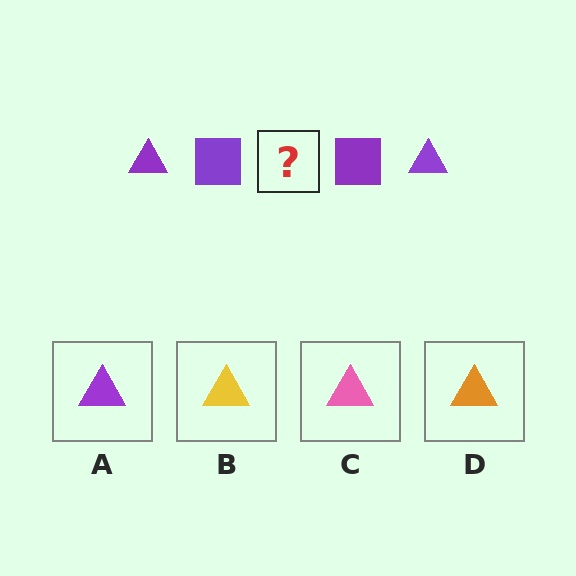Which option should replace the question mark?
Option A.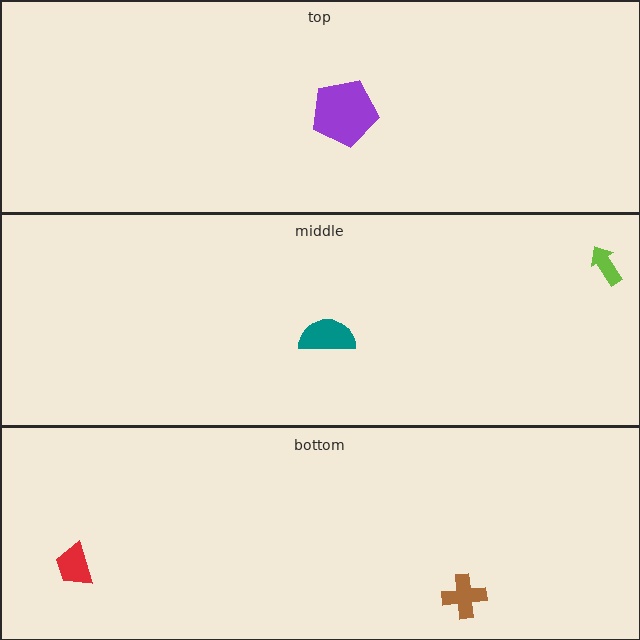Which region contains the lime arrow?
The middle region.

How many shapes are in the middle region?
2.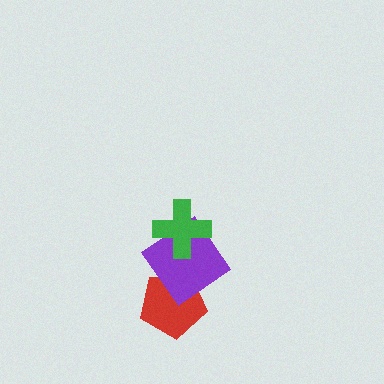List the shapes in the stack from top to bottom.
From top to bottom: the green cross, the purple diamond, the red pentagon.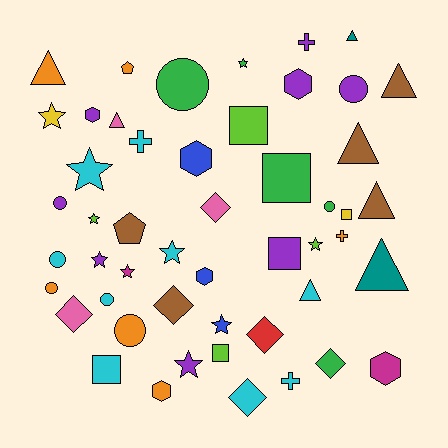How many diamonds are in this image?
There are 6 diamonds.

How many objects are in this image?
There are 50 objects.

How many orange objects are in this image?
There are 6 orange objects.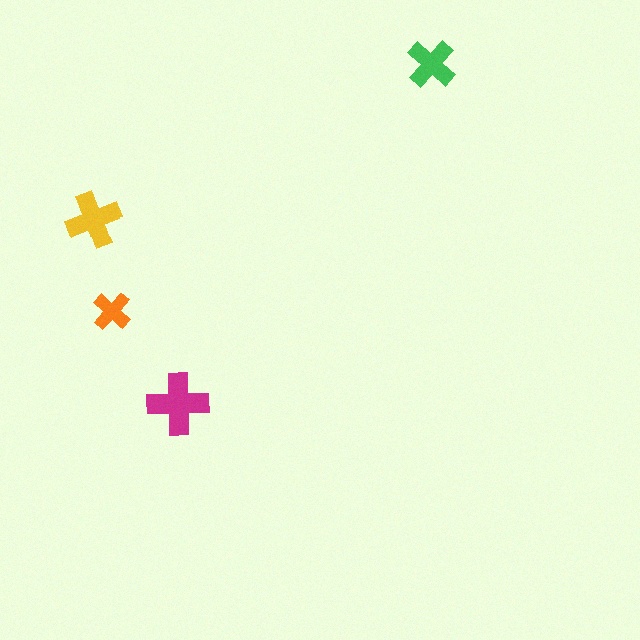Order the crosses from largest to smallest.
the magenta one, the yellow one, the green one, the orange one.